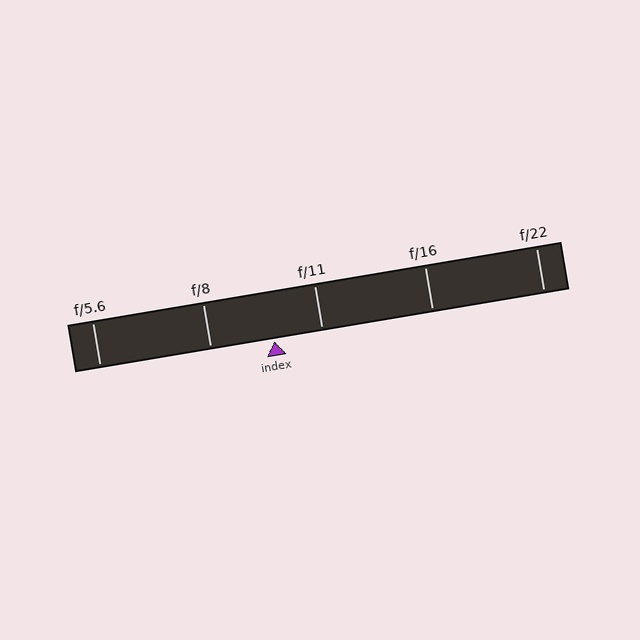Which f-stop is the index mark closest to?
The index mark is closest to f/11.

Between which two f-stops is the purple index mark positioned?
The index mark is between f/8 and f/11.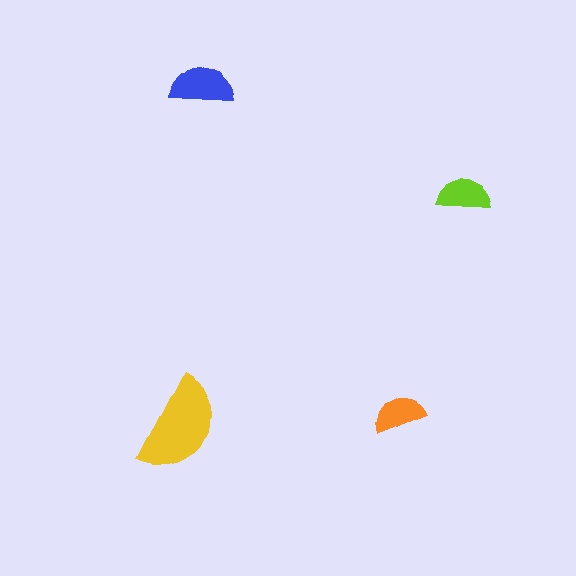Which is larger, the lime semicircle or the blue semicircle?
The blue one.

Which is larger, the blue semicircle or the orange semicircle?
The blue one.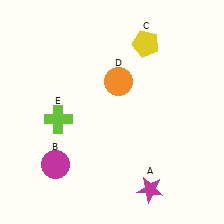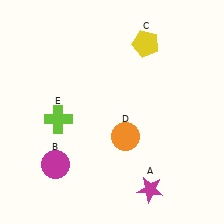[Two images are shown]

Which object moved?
The orange circle (D) moved down.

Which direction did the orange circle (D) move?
The orange circle (D) moved down.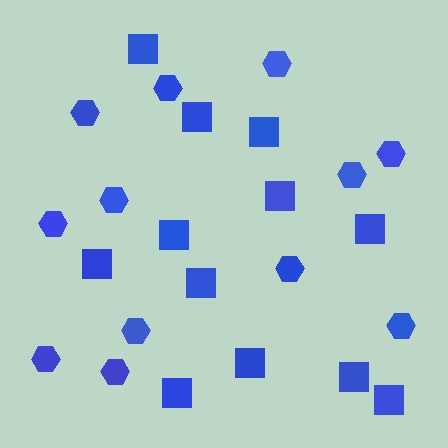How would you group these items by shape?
There are 2 groups: one group of hexagons (12) and one group of squares (12).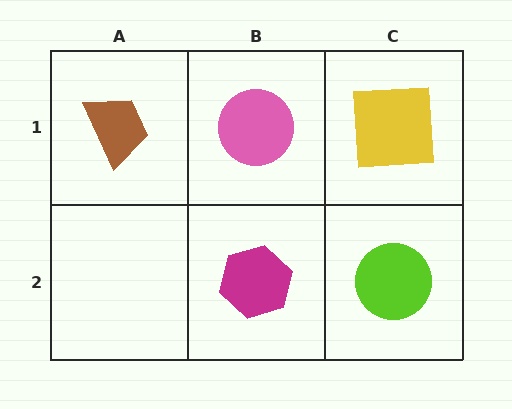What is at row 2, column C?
A lime circle.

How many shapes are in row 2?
2 shapes.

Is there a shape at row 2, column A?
No, that cell is empty.